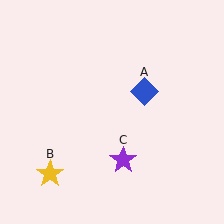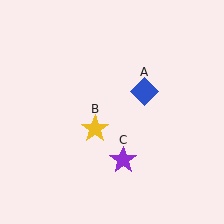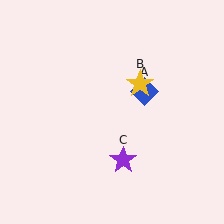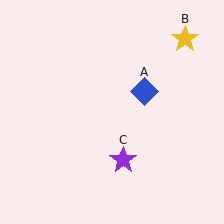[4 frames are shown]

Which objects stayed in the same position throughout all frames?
Blue diamond (object A) and purple star (object C) remained stationary.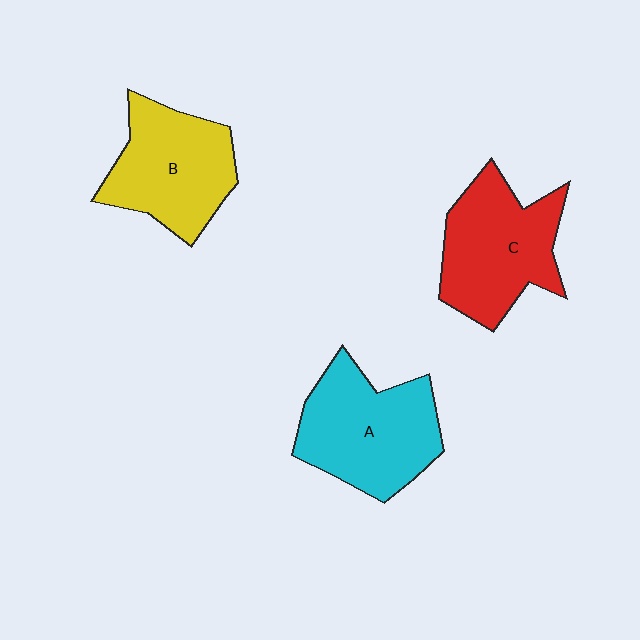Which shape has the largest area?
Shape A (cyan).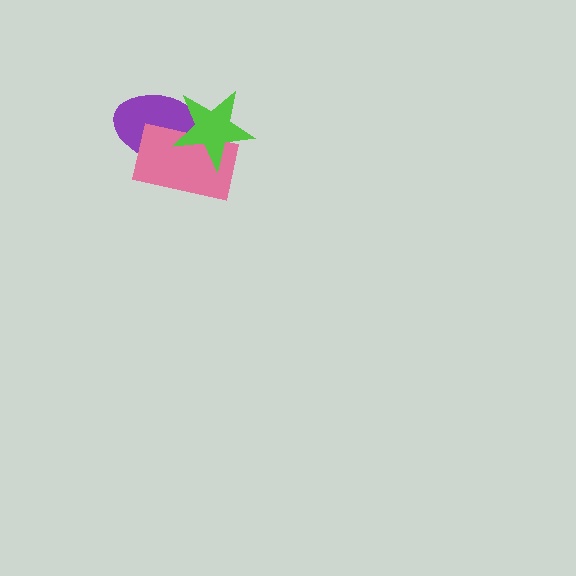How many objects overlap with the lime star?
2 objects overlap with the lime star.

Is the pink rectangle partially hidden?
Yes, it is partially covered by another shape.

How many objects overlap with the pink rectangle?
2 objects overlap with the pink rectangle.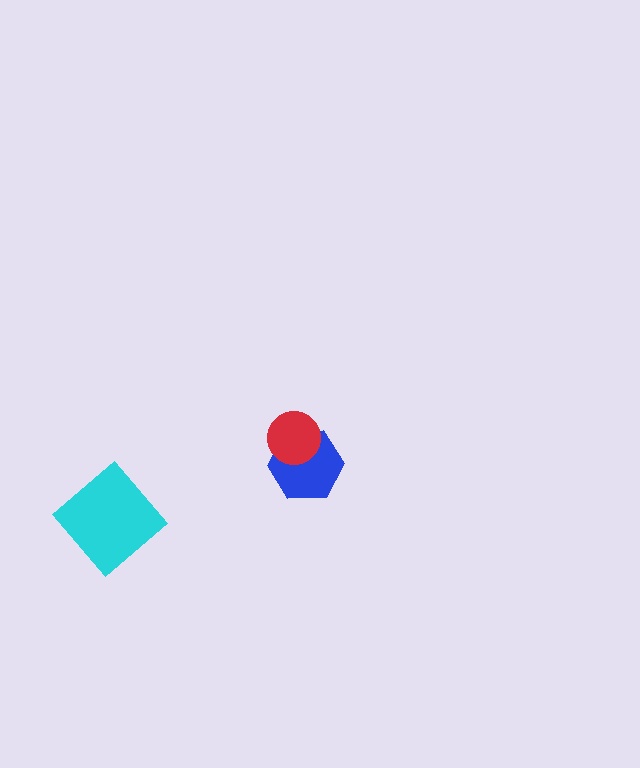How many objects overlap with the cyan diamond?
0 objects overlap with the cyan diamond.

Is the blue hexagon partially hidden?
Yes, it is partially covered by another shape.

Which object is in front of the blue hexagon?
The red circle is in front of the blue hexagon.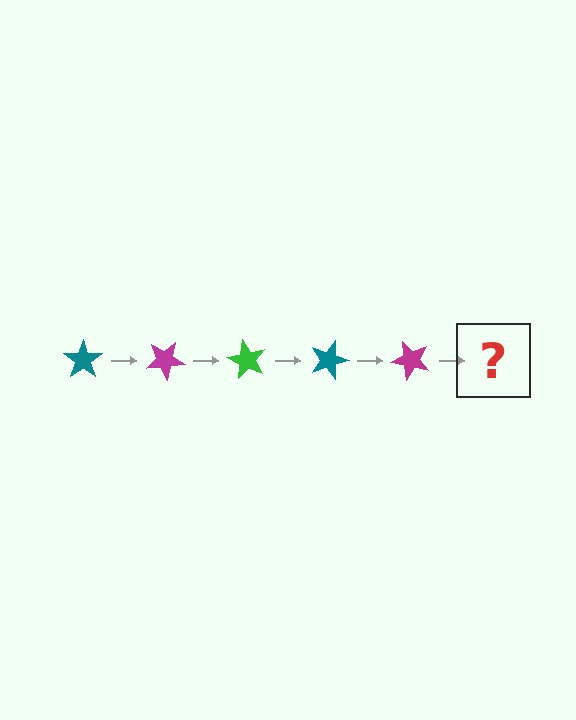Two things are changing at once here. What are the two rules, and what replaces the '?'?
The two rules are that it rotates 30 degrees each step and the color cycles through teal, magenta, and green. The '?' should be a green star, rotated 150 degrees from the start.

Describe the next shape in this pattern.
It should be a green star, rotated 150 degrees from the start.